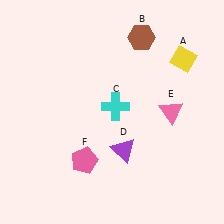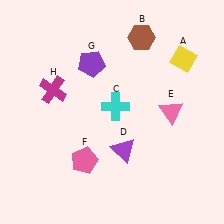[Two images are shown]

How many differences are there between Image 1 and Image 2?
There are 2 differences between the two images.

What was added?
A purple pentagon (G), a magenta cross (H) were added in Image 2.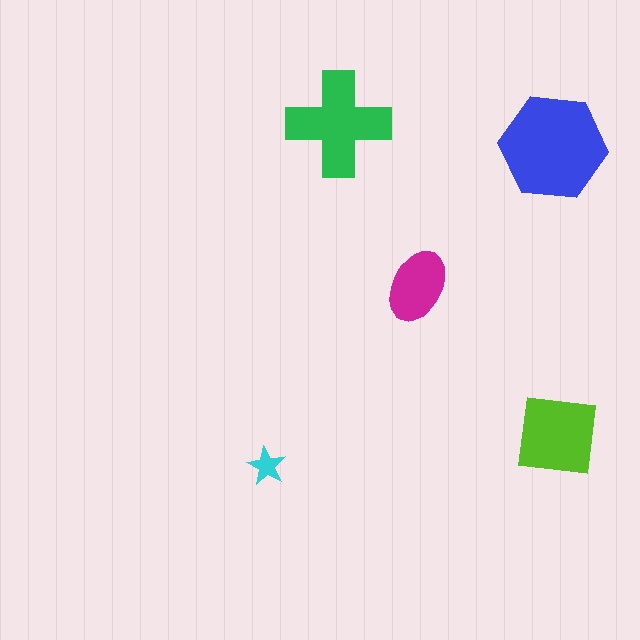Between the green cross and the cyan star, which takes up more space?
The green cross.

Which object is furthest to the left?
The cyan star is leftmost.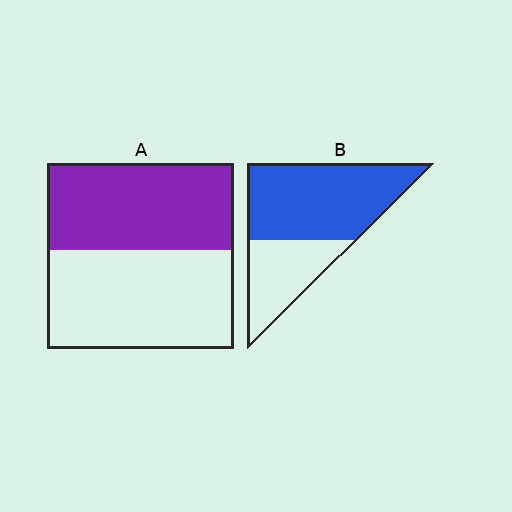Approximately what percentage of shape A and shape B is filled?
A is approximately 45% and B is approximately 65%.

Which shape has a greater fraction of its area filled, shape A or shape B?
Shape B.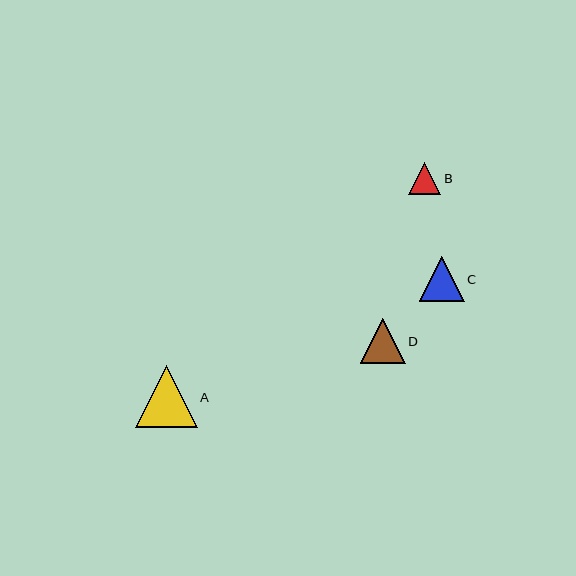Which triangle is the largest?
Triangle A is the largest with a size of approximately 62 pixels.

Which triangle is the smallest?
Triangle B is the smallest with a size of approximately 32 pixels.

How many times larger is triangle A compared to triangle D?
Triangle A is approximately 1.4 times the size of triangle D.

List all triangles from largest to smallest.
From largest to smallest: A, D, C, B.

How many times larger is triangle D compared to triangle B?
Triangle D is approximately 1.4 times the size of triangle B.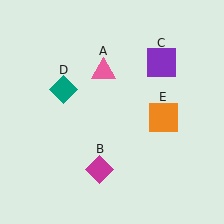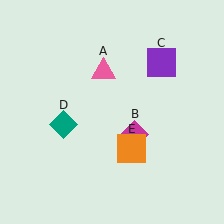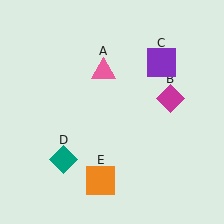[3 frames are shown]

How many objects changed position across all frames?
3 objects changed position: magenta diamond (object B), teal diamond (object D), orange square (object E).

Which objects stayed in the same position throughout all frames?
Pink triangle (object A) and purple square (object C) remained stationary.